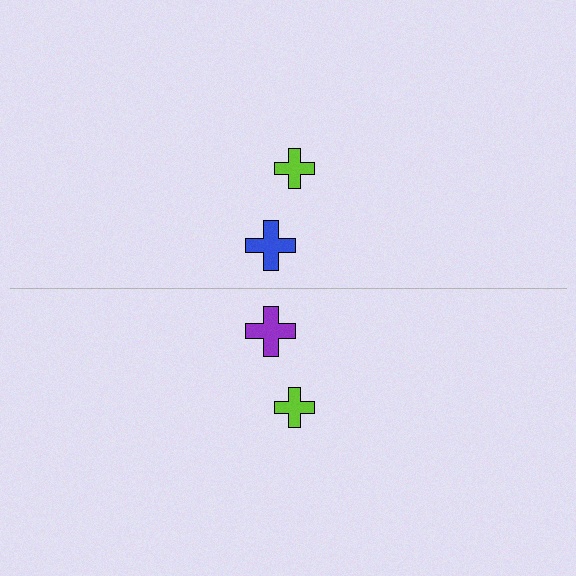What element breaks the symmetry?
The purple cross on the bottom side breaks the symmetry — its mirror counterpart is blue.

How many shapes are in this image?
There are 4 shapes in this image.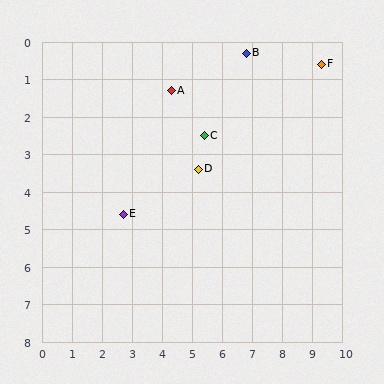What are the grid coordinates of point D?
Point D is at approximately (5.2, 3.4).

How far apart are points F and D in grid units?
Points F and D are about 5.0 grid units apart.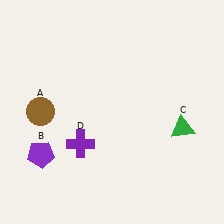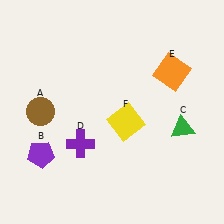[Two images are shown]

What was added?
An orange square (E), a yellow square (F) were added in Image 2.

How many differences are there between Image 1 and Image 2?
There are 2 differences between the two images.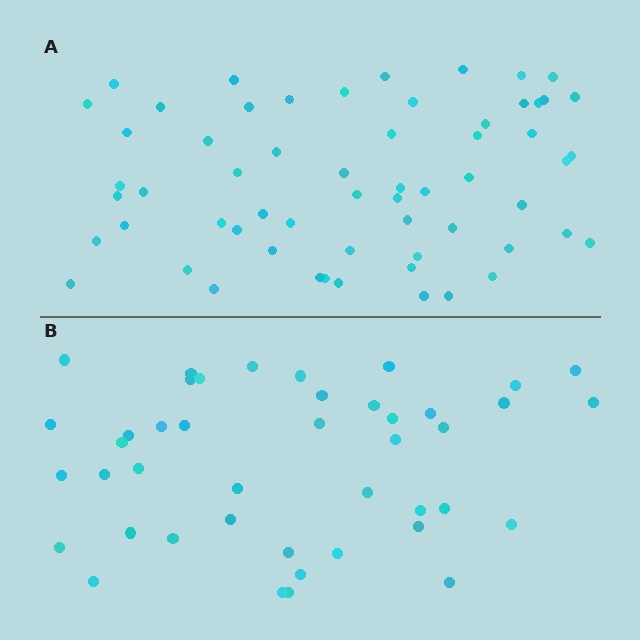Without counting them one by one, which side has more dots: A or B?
Region A (the top region) has more dots.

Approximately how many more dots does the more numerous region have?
Region A has approximately 15 more dots than region B.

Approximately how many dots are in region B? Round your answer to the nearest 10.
About 40 dots. (The exact count is 43, which rounds to 40.)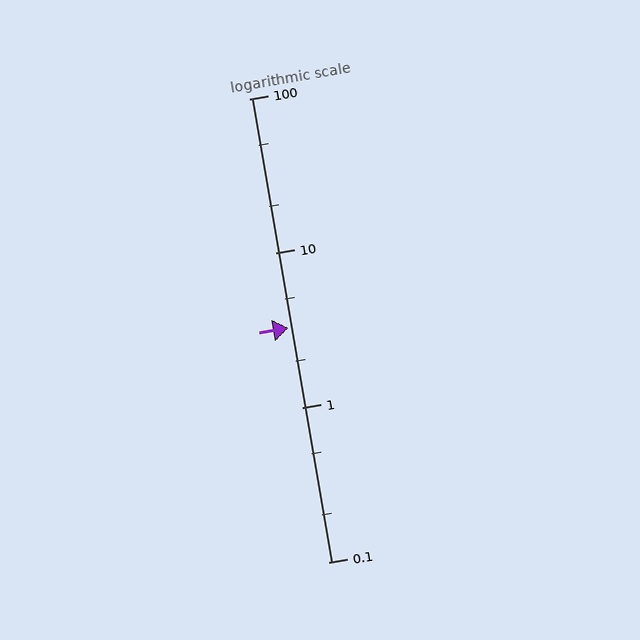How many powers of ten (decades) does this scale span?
The scale spans 3 decades, from 0.1 to 100.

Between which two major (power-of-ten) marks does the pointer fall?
The pointer is between 1 and 10.